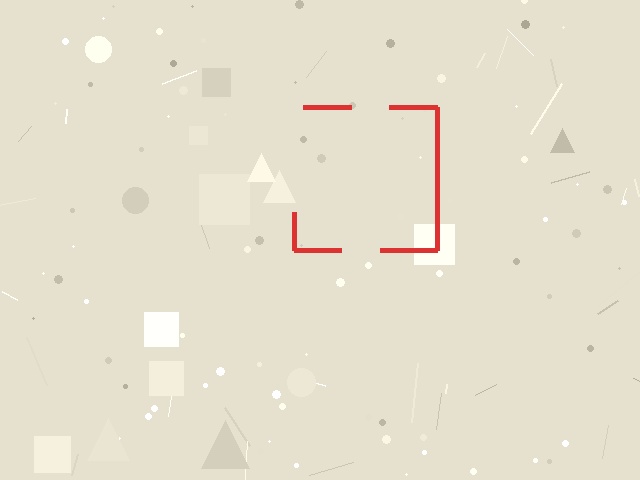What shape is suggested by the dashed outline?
The dashed outline suggests a square.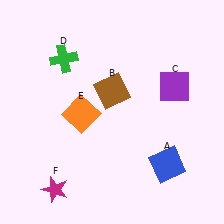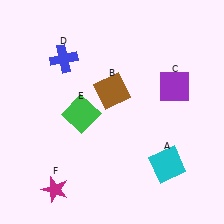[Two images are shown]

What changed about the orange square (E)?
In Image 1, E is orange. In Image 2, it changed to green.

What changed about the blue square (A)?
In Image 1, A is blue. In Image 2, it changed to cyan.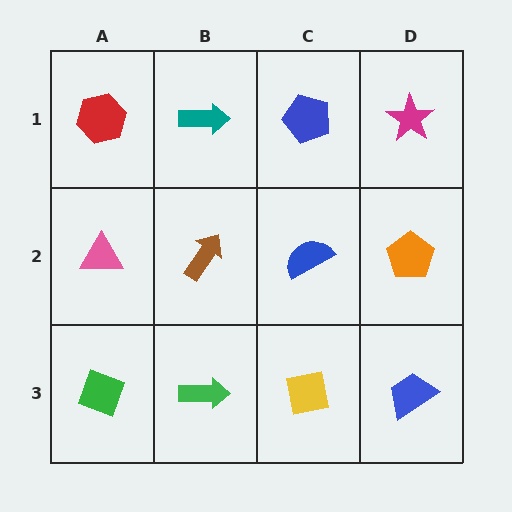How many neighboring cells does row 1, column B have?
3.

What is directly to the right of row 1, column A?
A teal arrow.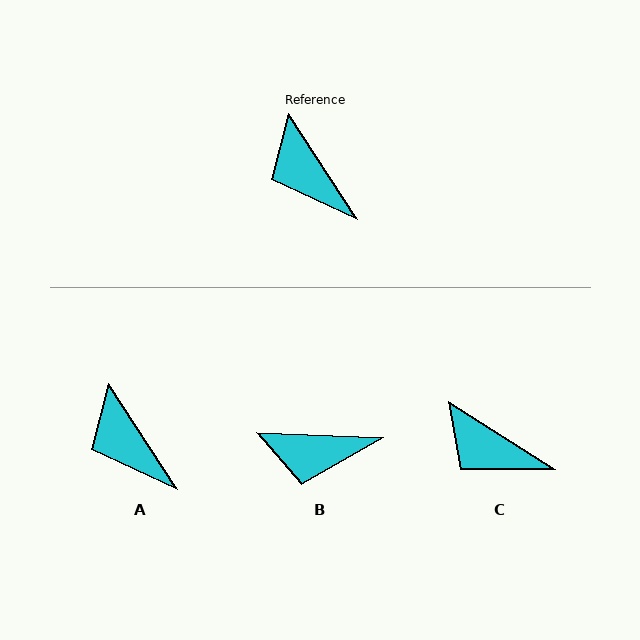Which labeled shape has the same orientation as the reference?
A.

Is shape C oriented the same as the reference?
No, it is off by about 25 degrees.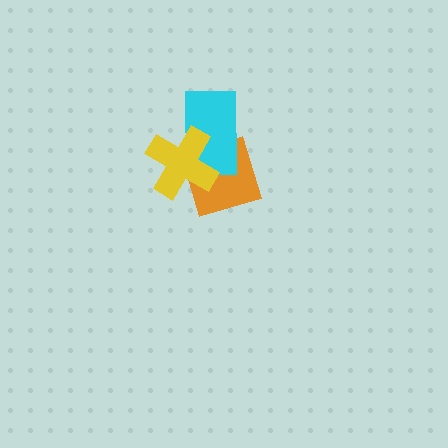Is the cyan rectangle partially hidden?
Yes, it is partially covered by another shape.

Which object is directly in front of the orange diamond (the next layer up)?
The cyan rectangle is directly in front of the orange diamond.